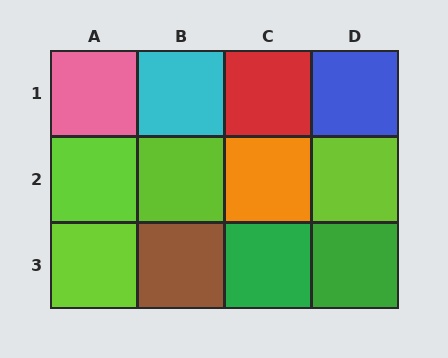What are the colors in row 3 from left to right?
Lime, brown, green, green.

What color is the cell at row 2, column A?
Lime.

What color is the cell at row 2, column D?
Lime.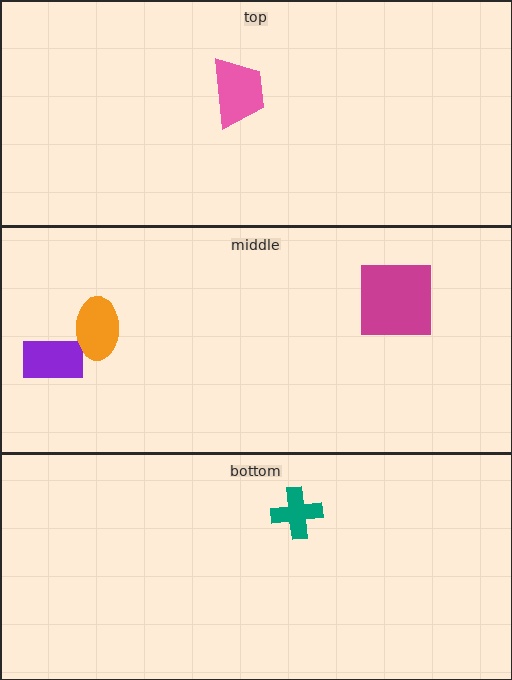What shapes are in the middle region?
The magenta square, the purple rectangle, the orange ellipse.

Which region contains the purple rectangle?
The middle region.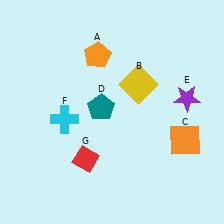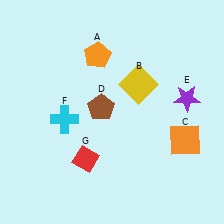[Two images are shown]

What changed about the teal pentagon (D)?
In Image 1, D is teal. In Image 2, it changed to brown.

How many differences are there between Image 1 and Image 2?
There is 1 difference between the two images.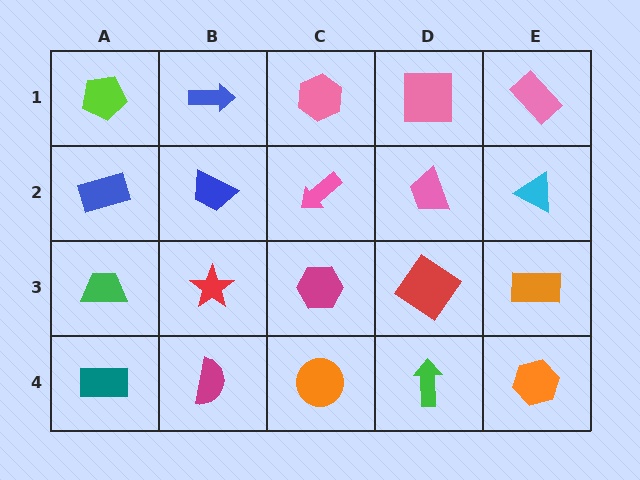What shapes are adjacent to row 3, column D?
A pink trapezoid (row 2, column D), a green arrow (row 4, column D), a magenta hexagon (row 3, column C), an orange rectangle (row 3, column E).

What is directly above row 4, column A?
A green trapezoid.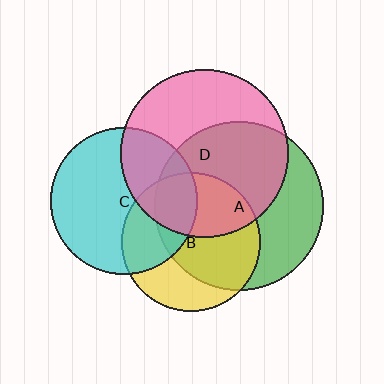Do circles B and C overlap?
Yes.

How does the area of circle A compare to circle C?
Approximately 1.3 times.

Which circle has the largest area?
Circle A (green).